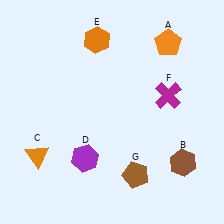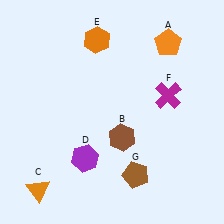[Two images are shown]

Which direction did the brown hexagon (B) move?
The brown hexagon (B) moved left.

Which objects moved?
The objects that moved are: the brown hexagon (B), the orange triangle (C).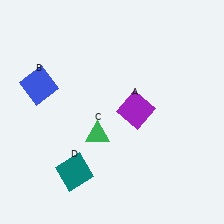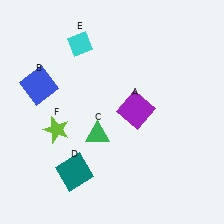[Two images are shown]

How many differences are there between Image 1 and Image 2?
There are 2 differences between the two images.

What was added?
A cyan diamond (E), a lime star (F) were added in Image 2.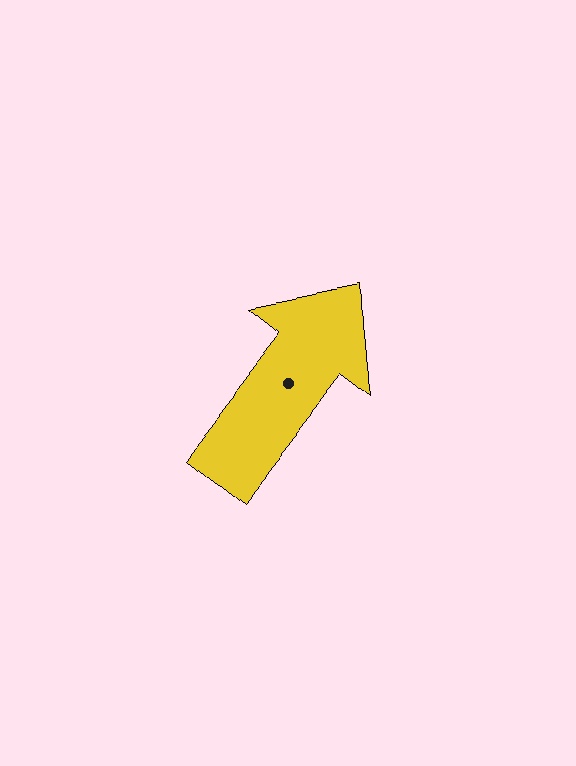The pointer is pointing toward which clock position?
Roughly 1 o'clock.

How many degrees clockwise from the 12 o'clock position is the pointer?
Approximately 38 degrees.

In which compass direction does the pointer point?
Northeast.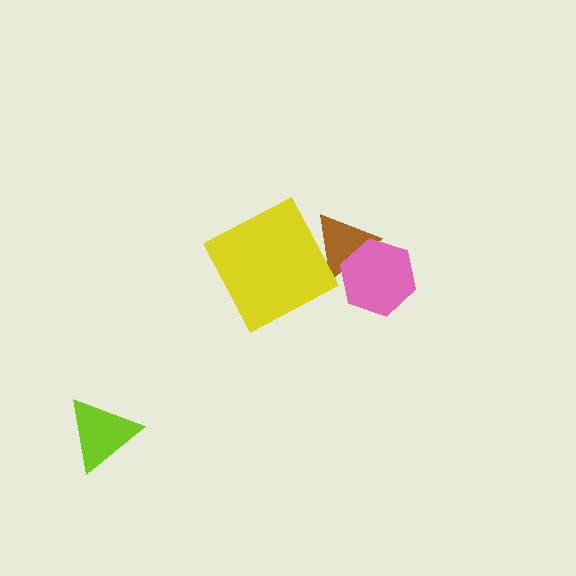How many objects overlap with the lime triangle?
0 objects overlap with the lime triangle.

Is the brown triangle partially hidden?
Yes, it is partially covered by another shape.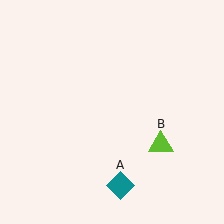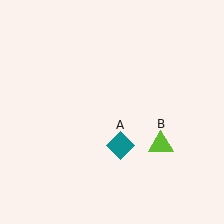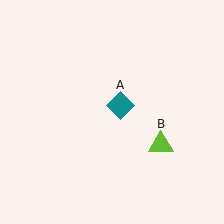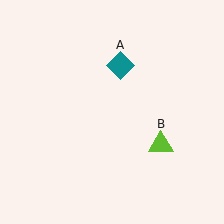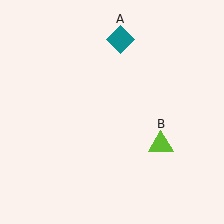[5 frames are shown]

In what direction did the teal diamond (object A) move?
The teal diamond (object A) moved up.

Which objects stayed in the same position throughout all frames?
Lime triangle (object B) remained stationary.